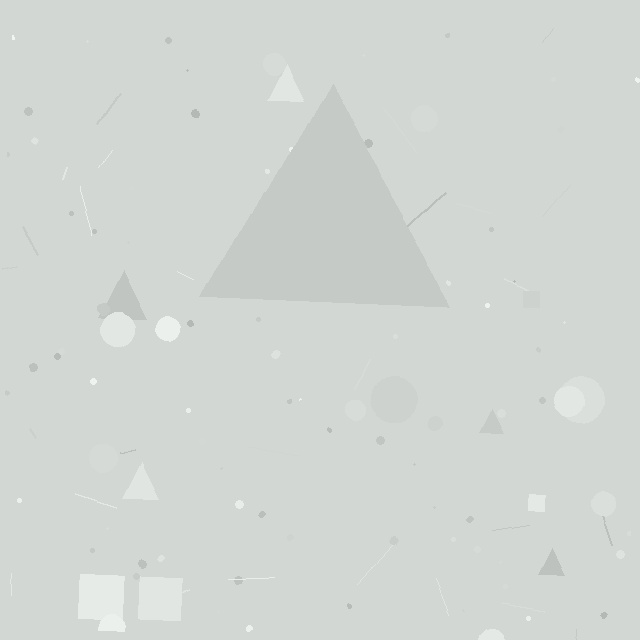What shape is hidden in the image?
A triangle is hidden in the image.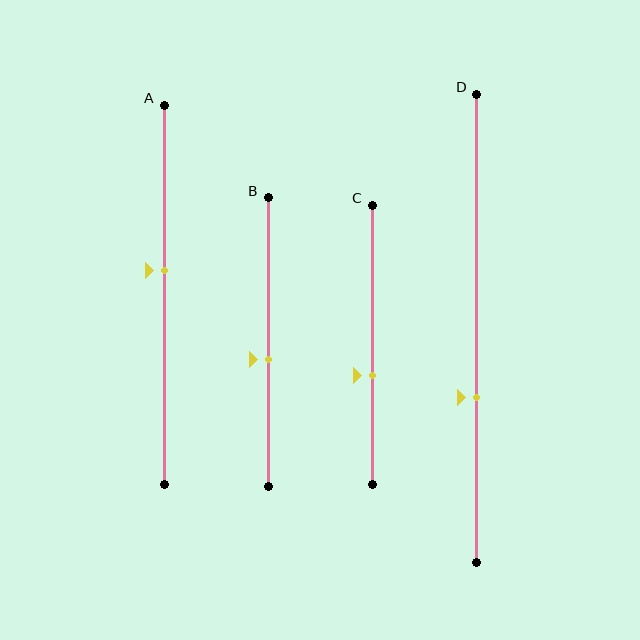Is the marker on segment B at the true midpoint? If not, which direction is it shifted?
No, the marker on segment B is shifted downward by about 6% of the segment length.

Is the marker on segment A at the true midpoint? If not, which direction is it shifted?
No, the marker on segment A is shifted upward by about 6% of the segment length.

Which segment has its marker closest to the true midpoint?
Segment B has its marker closest to the true midpoint.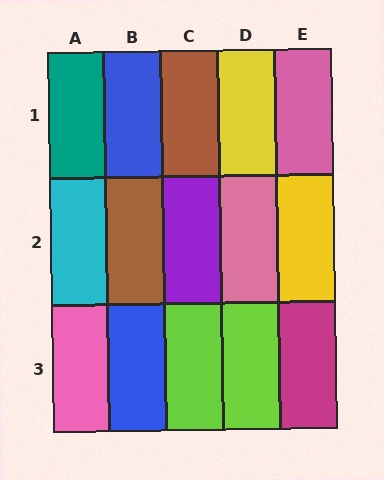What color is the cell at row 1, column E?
Pink.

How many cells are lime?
2 cells are lime.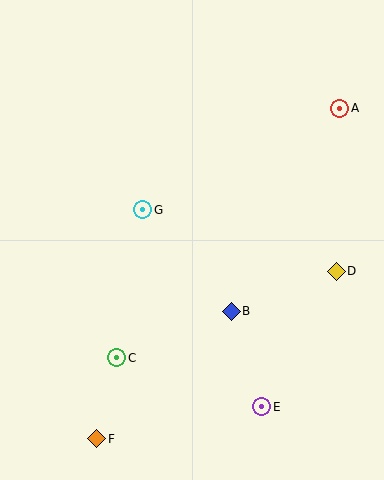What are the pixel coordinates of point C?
Point C is at (117, 358).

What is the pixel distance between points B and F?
The distance between B and F is 185 pixels.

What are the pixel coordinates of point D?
Point D is at (336, 271).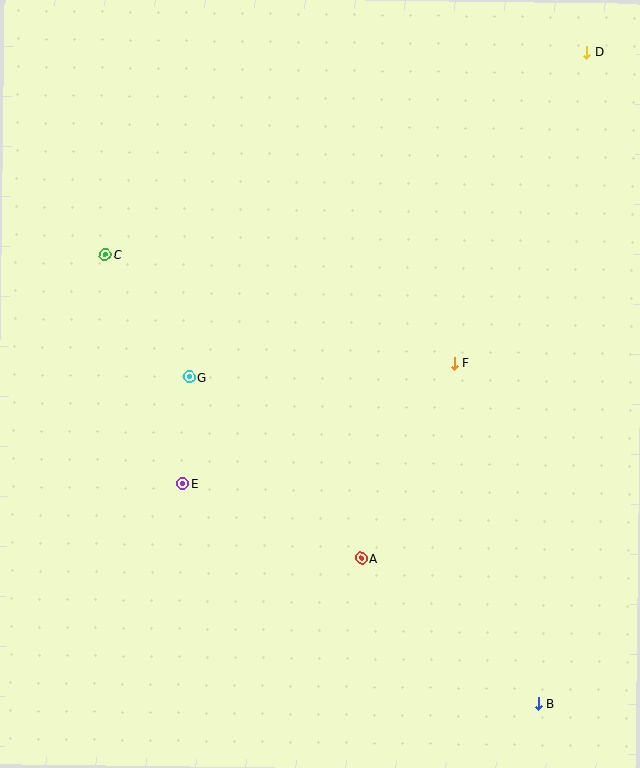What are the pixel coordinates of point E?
Point E is at (182, 484).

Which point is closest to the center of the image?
Point G at (190, 377) is closest to the center.